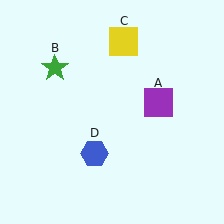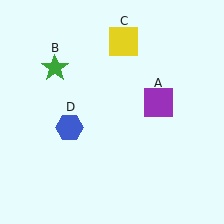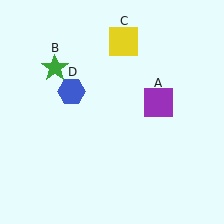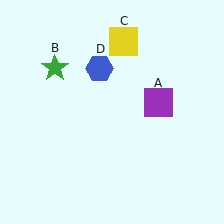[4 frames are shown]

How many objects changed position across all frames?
1 object changed position: blue hexagon (object D).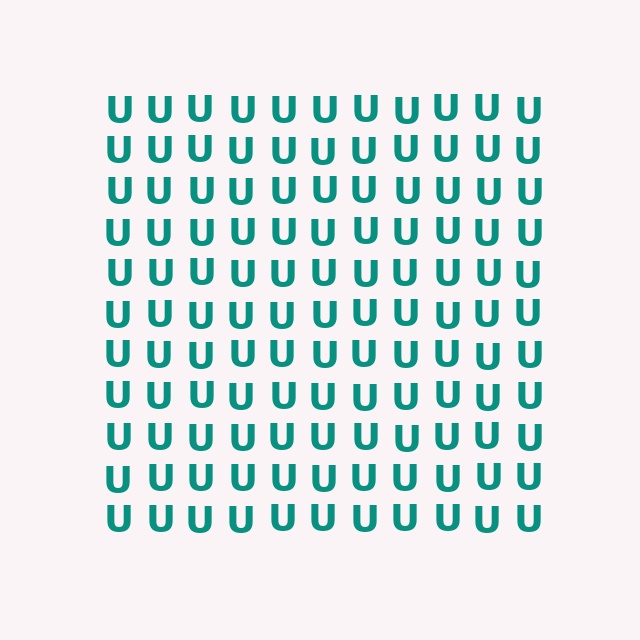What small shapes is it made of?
It is made of small letter U's.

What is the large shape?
The large shape is a square.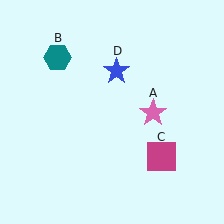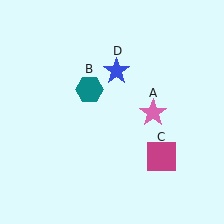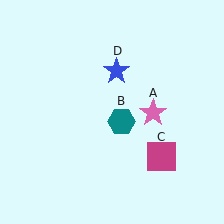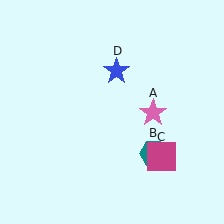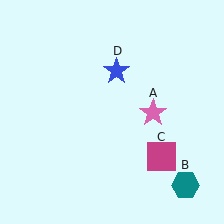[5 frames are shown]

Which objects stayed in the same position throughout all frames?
Pink star (object A) and magenta square (object C) and blue star (object D) remained stationary.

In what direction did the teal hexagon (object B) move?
The teal hexagon (object B) moved down and to the right.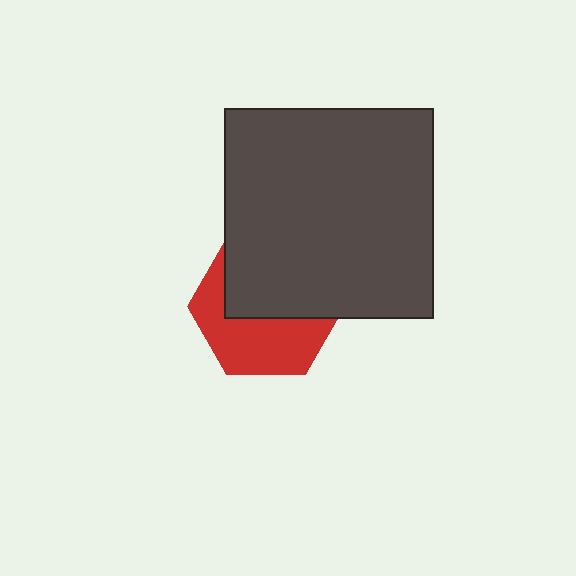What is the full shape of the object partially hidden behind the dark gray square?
The partially hidden object is a red hexagon.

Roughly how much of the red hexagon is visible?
About half of it is visible (roughly 48%).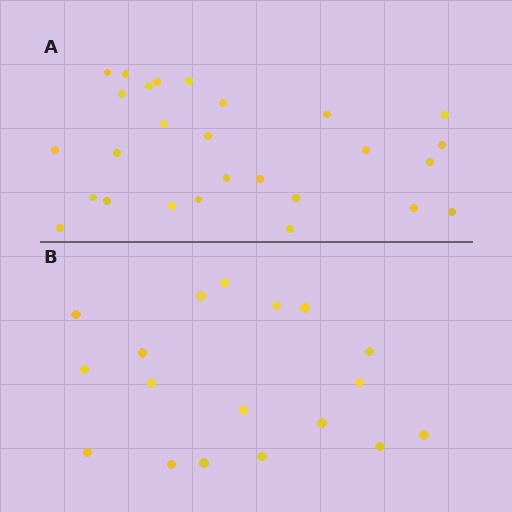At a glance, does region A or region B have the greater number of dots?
Region A (the top region) has more dots.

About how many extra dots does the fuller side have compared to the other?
Region A has roughly 8 or so more dots than region B.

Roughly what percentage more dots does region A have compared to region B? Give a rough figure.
About 50% more.